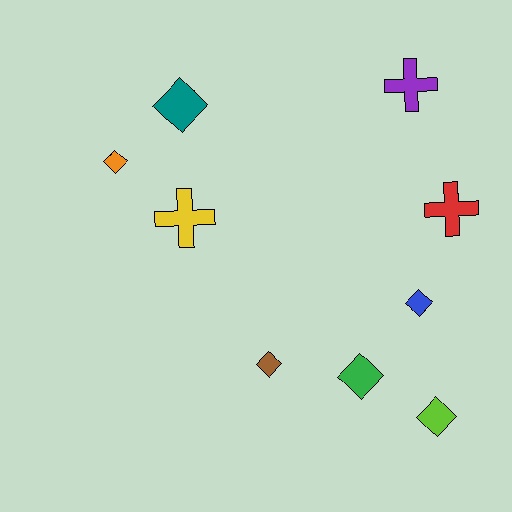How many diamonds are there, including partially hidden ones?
There are 6 diamonds.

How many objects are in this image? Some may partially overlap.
There are 9 objects.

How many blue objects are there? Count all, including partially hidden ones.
There is 1 blue object.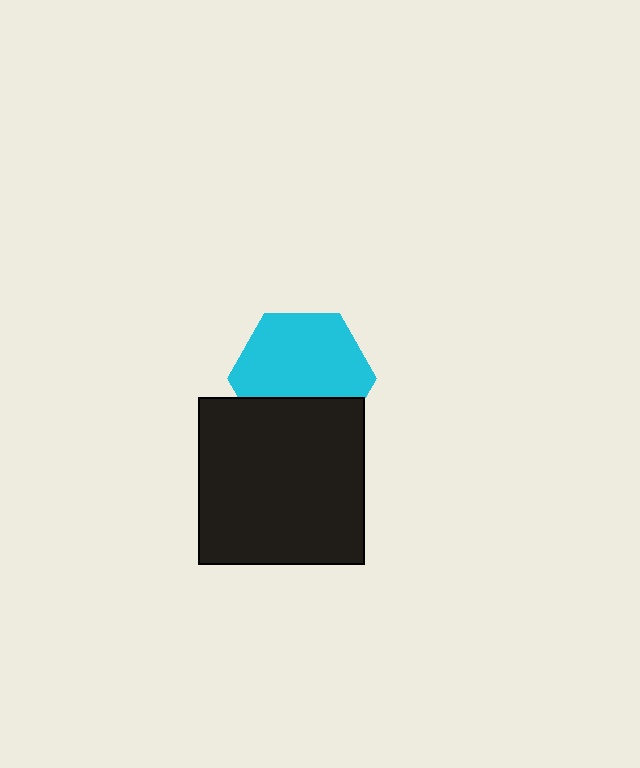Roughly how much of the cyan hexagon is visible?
Most of it is visible (roughly 68%).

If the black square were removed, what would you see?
You would see the complete cyan hexagon.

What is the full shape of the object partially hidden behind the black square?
The partially hidden object is a cyan hexagon.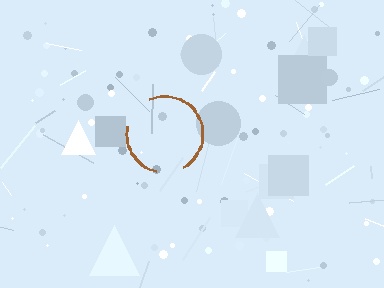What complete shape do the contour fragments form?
The contour fragments form a circle.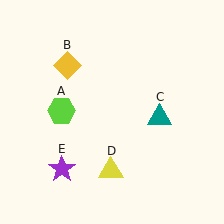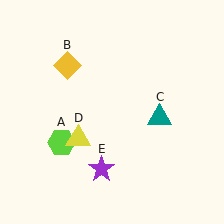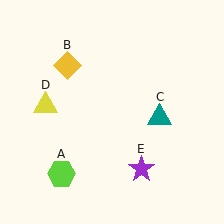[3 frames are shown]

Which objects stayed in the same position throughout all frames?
Yellow diamond (object B) and teal triangle (object C) remained stationary.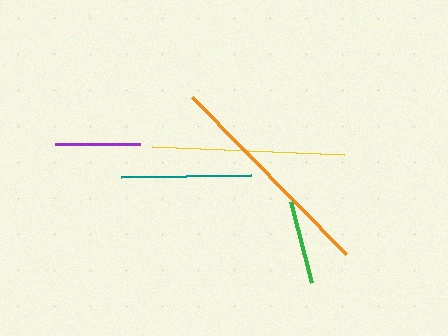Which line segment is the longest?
The orange line is the longest at approximately 220 pixels.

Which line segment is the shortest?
The green line is the shortest at approximately 84 pixels.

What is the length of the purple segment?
The purple segment is approximately 84 pixels long.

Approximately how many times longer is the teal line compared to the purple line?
The teal line is approximately 1.5 times the length of the purple line.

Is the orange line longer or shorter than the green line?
The orange line is longer than the green line.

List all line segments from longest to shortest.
From longest to shortest: orange, yellow, teal, purple, green.